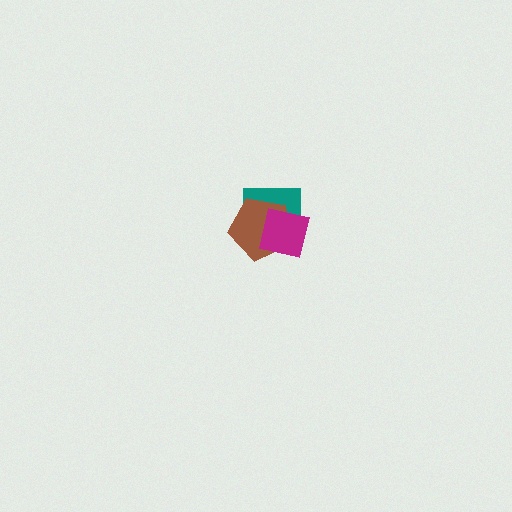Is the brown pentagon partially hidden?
Yes, it is partially covered by another shape.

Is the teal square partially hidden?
Yes, it is partially covered by another shape.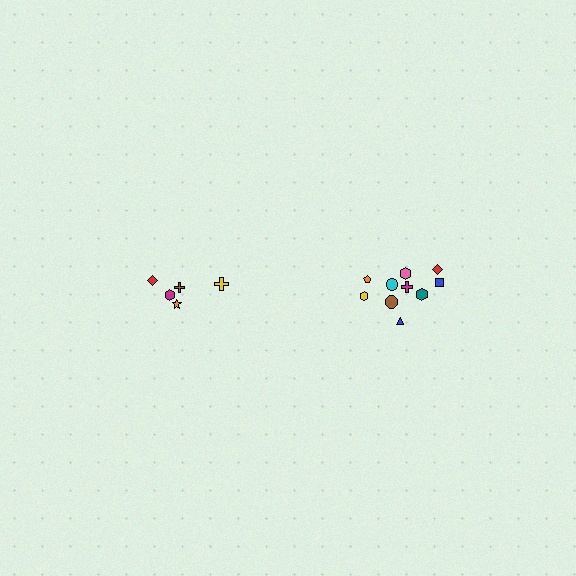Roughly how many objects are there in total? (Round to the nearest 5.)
Roughly 15 objects in total.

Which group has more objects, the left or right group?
The right group.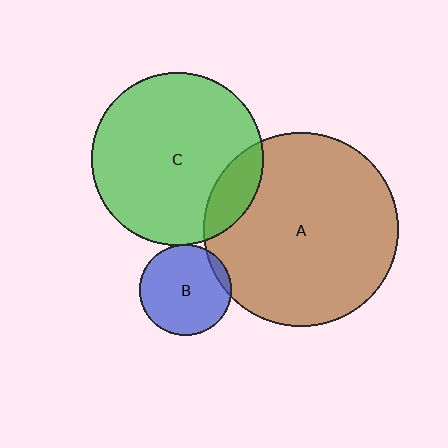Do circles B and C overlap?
Yes.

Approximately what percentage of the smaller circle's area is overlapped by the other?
Approximately 5%.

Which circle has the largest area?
Circle A (brown).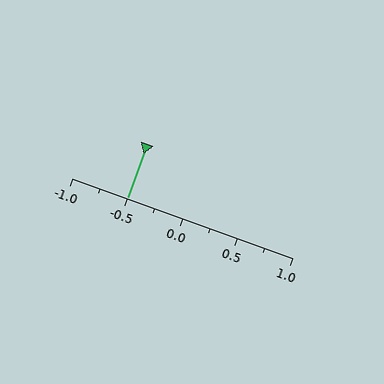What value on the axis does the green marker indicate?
The marker indicates approximately -0.5.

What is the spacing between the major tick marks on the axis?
The major ticks are spaced 0.5 apart.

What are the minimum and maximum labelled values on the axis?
The axis runs from -1.0 to 1.0.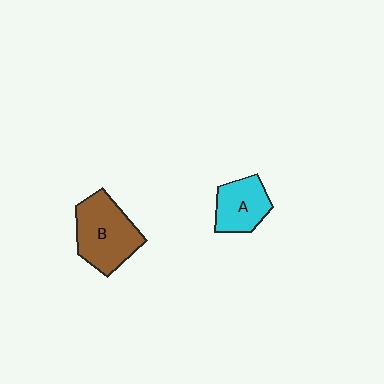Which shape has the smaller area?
Shape A (cyan).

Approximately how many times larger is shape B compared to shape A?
Approximately 1.5 times.